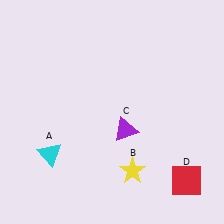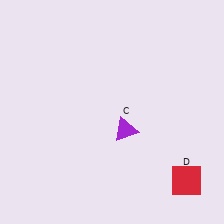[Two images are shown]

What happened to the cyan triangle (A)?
The cyan triangle (A) was removed in Image 2. It was in the bottom-left area of Image 1.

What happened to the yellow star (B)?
The yellow star (B) was removed in Image 2. It was in the bottom-right area of Image 1.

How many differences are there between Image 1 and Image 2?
There are 2 differences between the two images.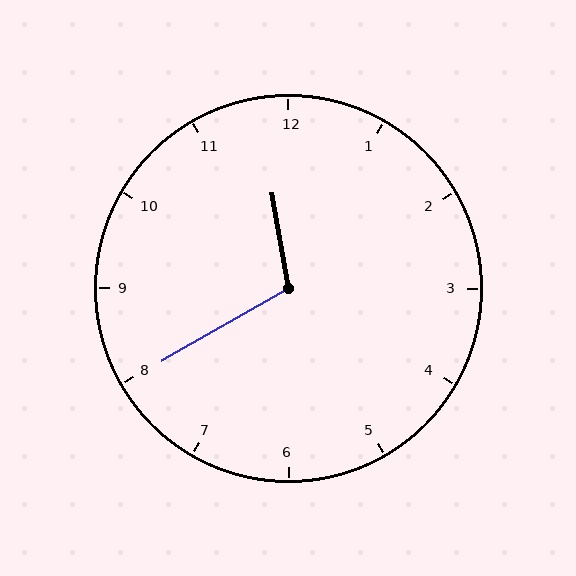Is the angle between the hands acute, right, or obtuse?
It is obtuse.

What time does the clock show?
11:40.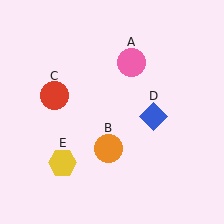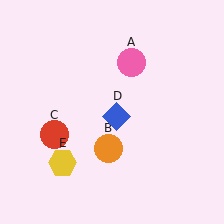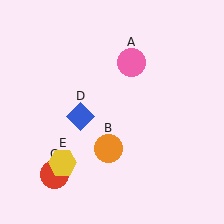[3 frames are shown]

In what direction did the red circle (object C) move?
The red circle (object C) moved down.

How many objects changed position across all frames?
2 objects changed position: red circle (object C), blue diamond (object D).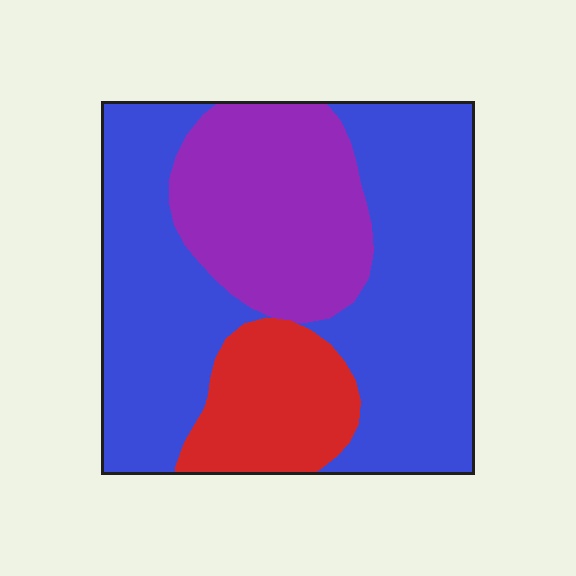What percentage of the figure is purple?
Purple covers 26% of the figure.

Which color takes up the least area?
Red, at roughly 15%.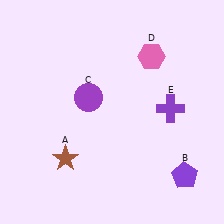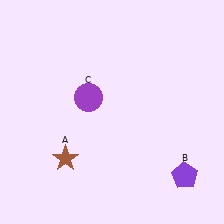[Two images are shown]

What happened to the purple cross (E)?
The purple cross (E) was removed in Image 2. It was in the top-right area of Image 1.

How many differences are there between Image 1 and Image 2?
There are 2 differences between the two images.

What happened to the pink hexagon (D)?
The pink hexagon (D) was removed in Image 2. It was in the top-right area of Image 1.